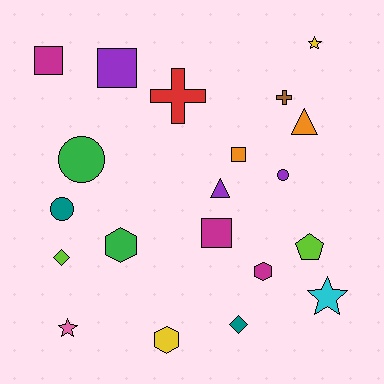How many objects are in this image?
There are 20 objects.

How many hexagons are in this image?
There are 3 hexagons.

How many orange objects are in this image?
There are 2 orange objects.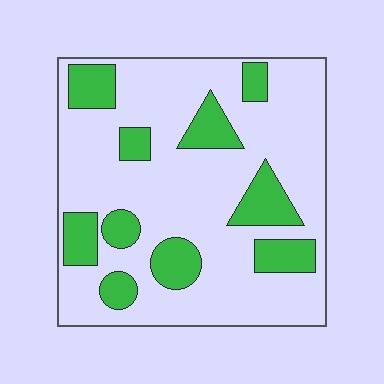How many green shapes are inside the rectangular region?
10.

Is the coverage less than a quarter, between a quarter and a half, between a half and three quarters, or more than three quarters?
Less than a quarter.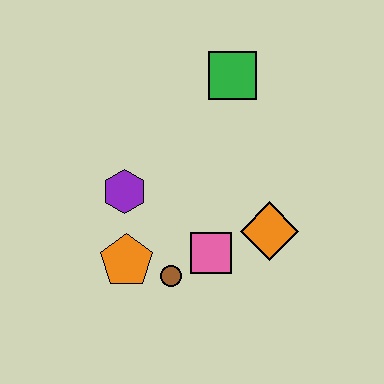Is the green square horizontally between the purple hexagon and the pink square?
No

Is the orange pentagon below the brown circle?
No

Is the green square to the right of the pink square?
Yes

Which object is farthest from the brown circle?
The green square is farthest from the brown circle.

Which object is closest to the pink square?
The brown circle is closest to the pink square.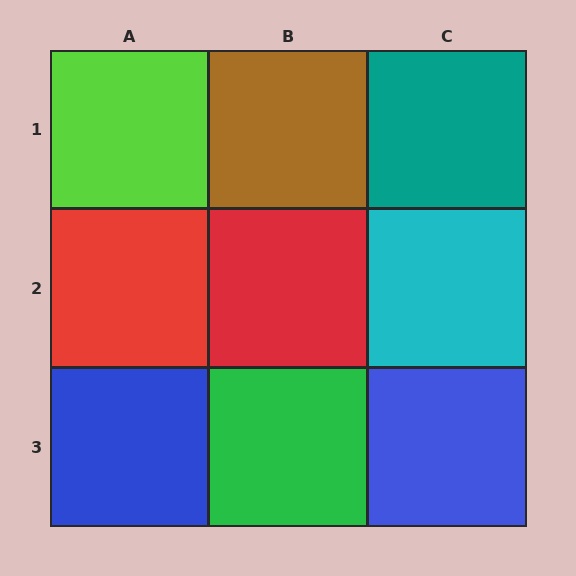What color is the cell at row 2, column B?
Red.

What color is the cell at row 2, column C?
Cyan.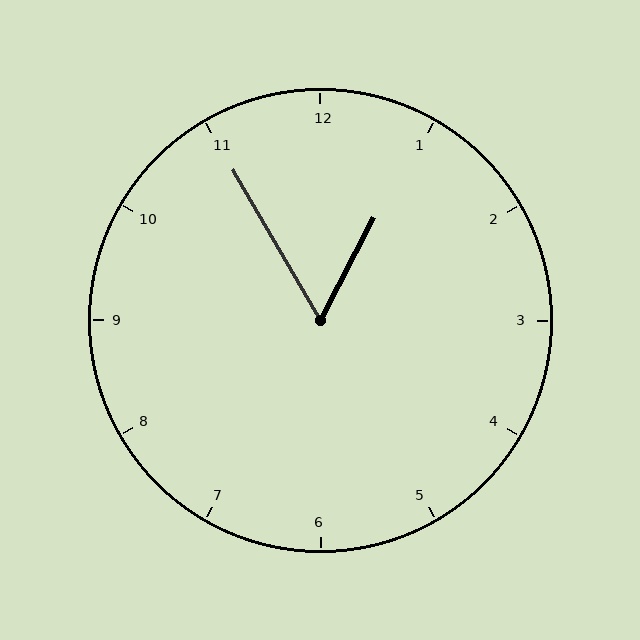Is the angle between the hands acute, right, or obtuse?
It is acute.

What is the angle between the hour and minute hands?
Approximately 58 degrees.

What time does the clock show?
12:55.